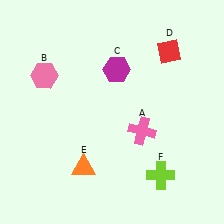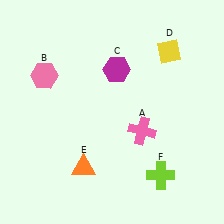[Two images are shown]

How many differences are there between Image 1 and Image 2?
There is 1 difference between the two images.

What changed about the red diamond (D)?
In Image 1, D is red. In Image 2, it changed to yellow.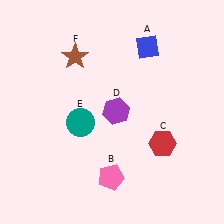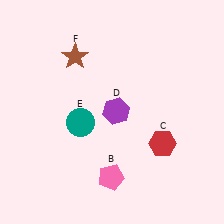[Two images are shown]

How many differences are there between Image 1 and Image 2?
There is 1 difference between the two images.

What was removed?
The blue diamond (A) was removed in Image 2.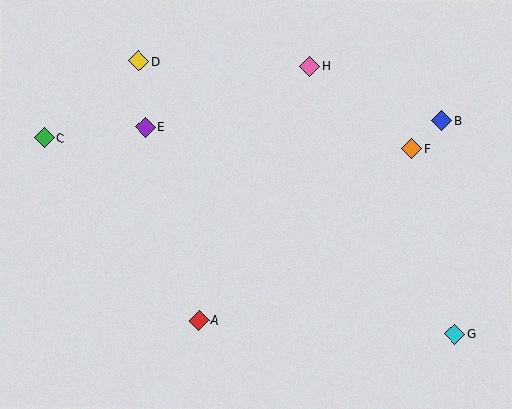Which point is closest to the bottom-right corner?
Point G is closest to the bottom-right corner.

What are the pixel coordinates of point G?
Point G is at (455, 334).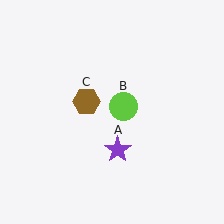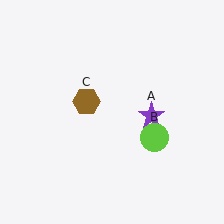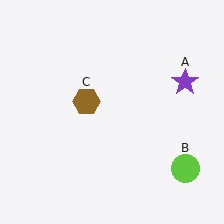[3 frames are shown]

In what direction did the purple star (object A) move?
The purple star (object A) moved up and to the right.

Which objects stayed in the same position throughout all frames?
Brown hexagon (object C) remained stationary.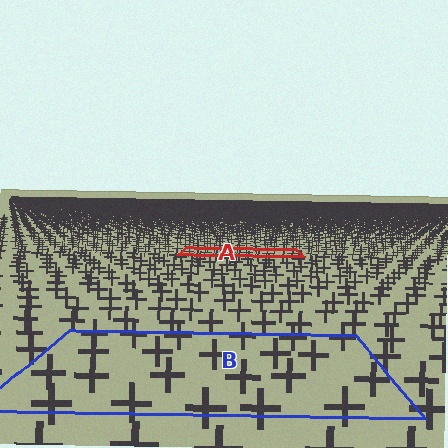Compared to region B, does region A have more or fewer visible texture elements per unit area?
Region A has more texture elements per unit area — they are packed more densely because it is farther away.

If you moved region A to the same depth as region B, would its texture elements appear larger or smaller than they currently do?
They would appear larger. At a closer depth, the same texture elements are projected at a bigger on-screen size.